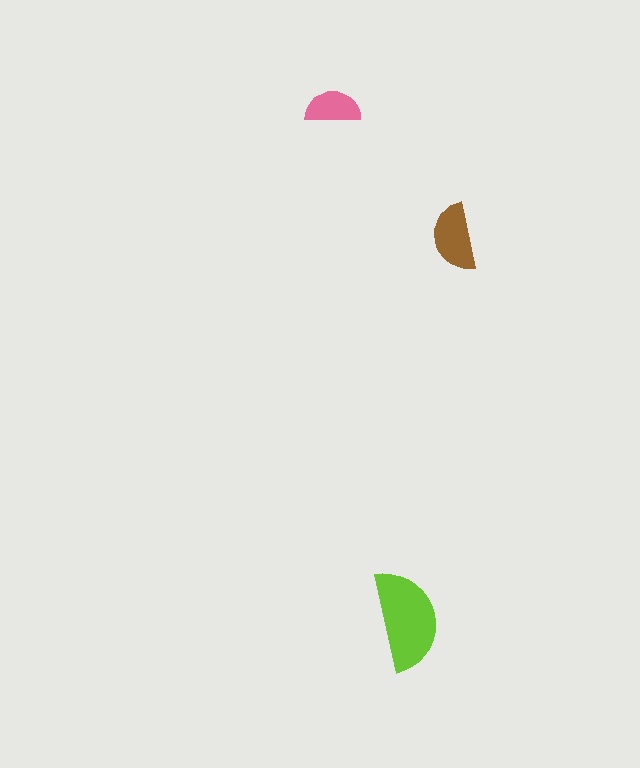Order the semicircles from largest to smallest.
the lime one, the brown one, the pink one.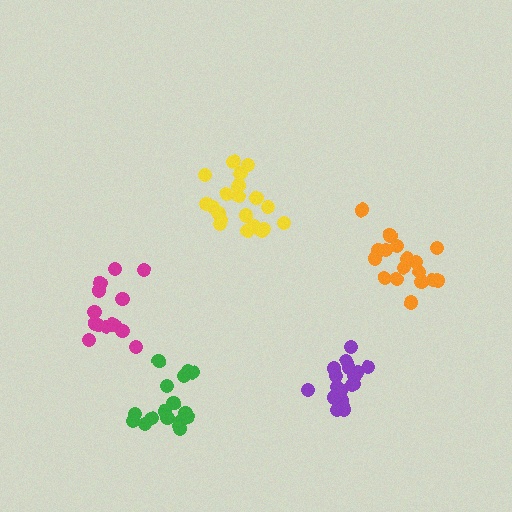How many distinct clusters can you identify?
There are 5 distinct clusters.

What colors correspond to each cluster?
The clusters are colored: magenta, yellow, purple, green, orange.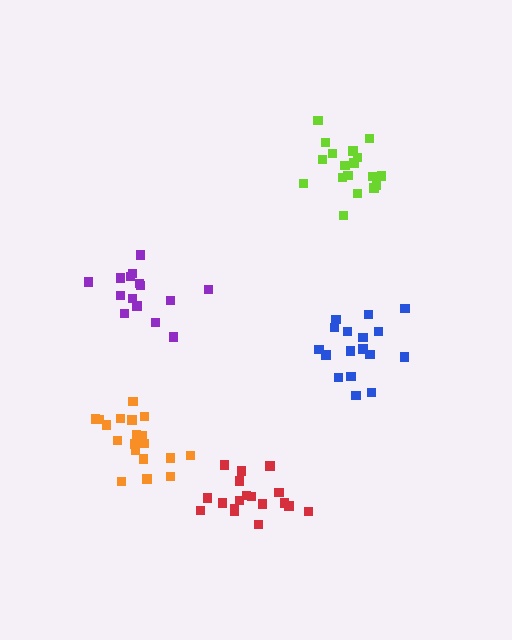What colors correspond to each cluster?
The clusters are colored: red, lime, blue, orange, purple.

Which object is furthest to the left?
The orange cluster is leftmost.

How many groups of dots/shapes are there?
There are 5 groups.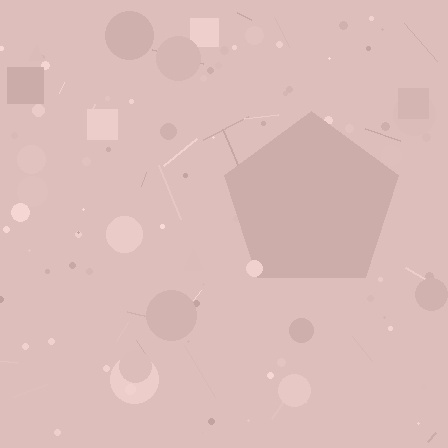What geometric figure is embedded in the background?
A pentagon is embedded in the background.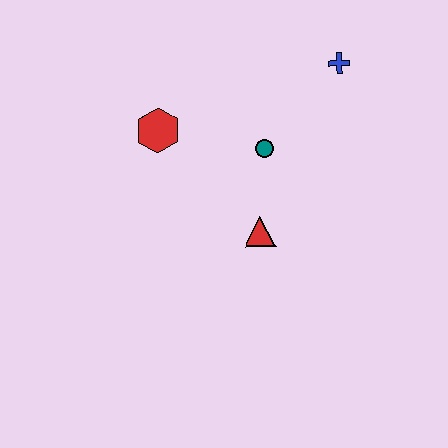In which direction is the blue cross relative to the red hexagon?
The blue cross is to the right of the red hexagon.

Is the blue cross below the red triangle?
No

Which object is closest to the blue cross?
The teal circle is closest to the blue cross.